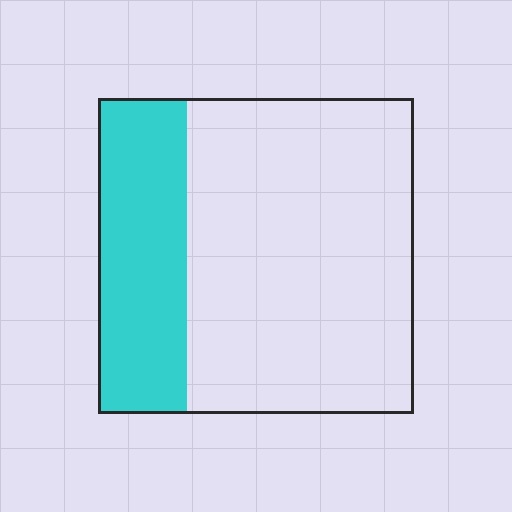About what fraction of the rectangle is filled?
About one quarter (1/4).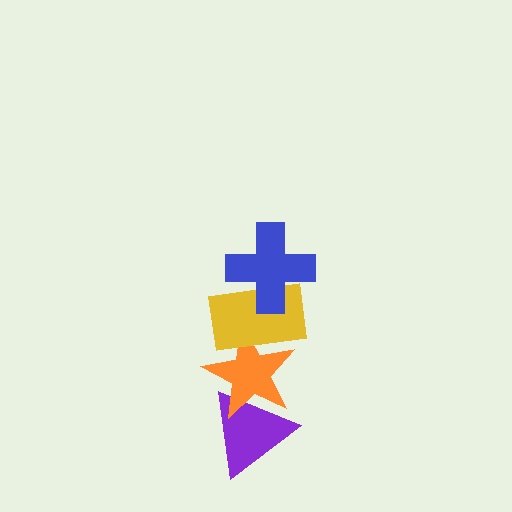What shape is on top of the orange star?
The yellow rectangle is on top of the orange star.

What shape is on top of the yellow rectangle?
The blue cross is on top of the yellow rectangle.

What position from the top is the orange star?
The orange star is 3rd from the top.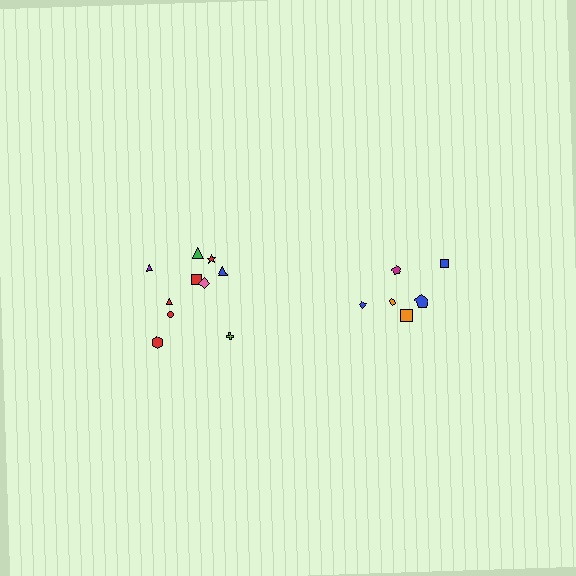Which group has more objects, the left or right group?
The left group.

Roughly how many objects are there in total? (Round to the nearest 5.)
Roughly 15 objects in total.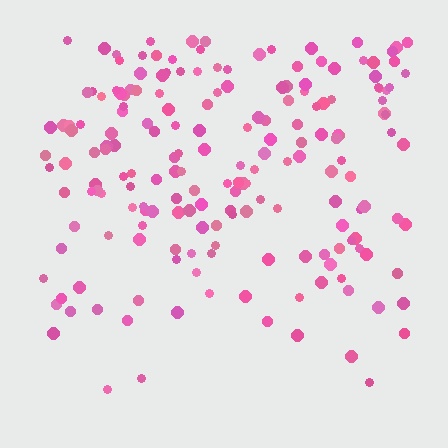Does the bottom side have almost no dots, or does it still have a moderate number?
Still a moderate number, just noticeably fewer than the top.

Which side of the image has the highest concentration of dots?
The top.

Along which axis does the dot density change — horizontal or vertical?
Vertical.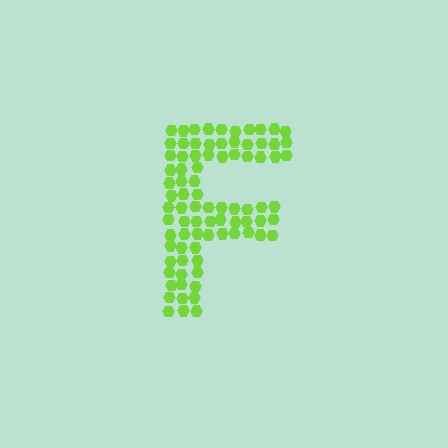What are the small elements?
The small elements are hexagons.